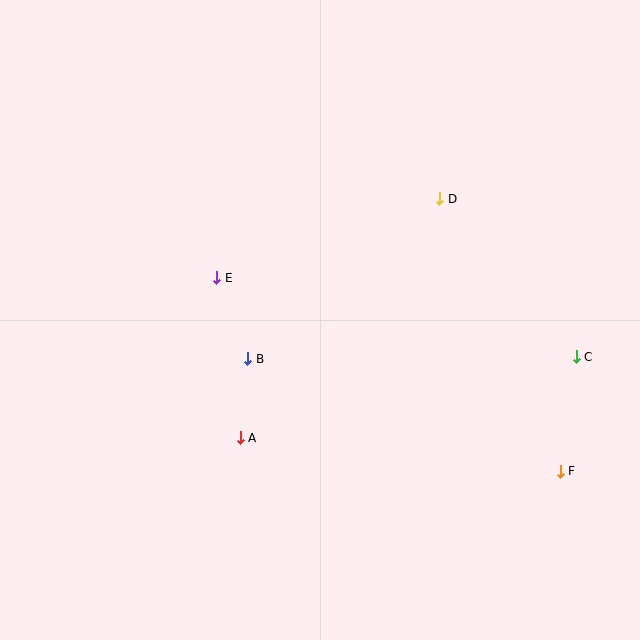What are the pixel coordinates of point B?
Point B is at (248, 359).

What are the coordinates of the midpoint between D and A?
The midpoint between D and A is at (340, 318).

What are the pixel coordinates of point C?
Point C is at (576, 357).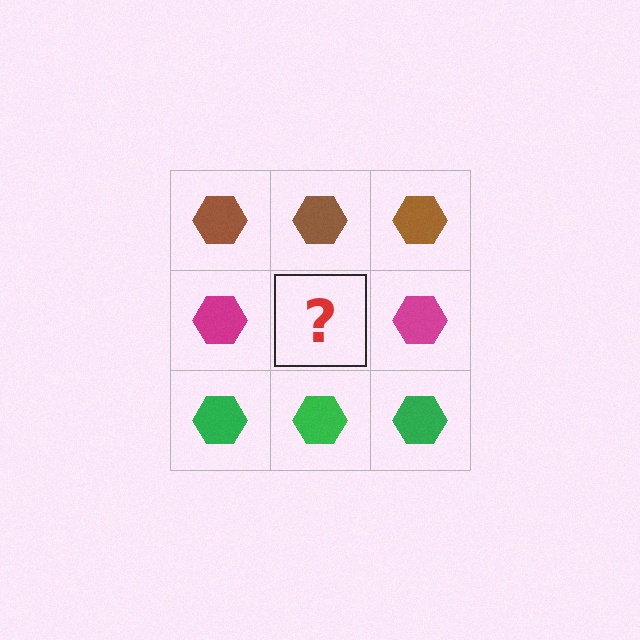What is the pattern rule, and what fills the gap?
The rule is that each row has a consistent color. The gap should be filled with a magenta hexagon.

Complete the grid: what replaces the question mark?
The question mark should be replaced with a magenta hexagon.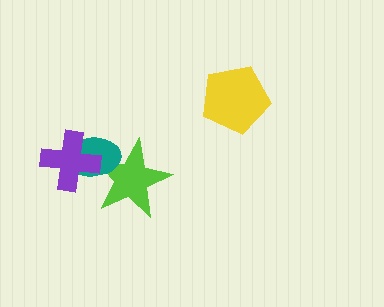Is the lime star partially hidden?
Yes, it is partially covered by another shape.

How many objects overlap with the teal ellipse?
2 objects overlap with the teal ellipse.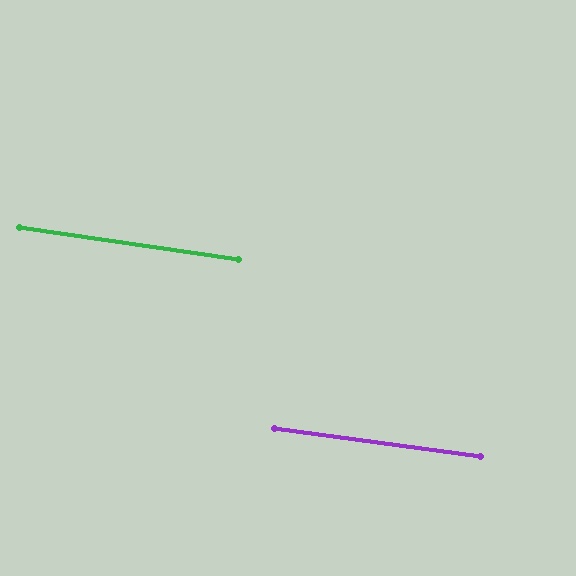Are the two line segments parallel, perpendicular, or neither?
Parallel — their directions differ by only 0.5°.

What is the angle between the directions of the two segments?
Approximately 0 degrees.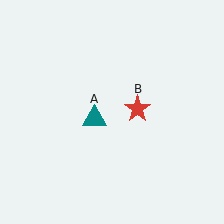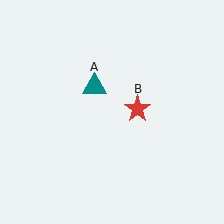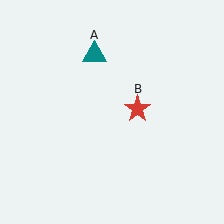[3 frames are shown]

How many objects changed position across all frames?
1 object changed position: teal triangle (object A).